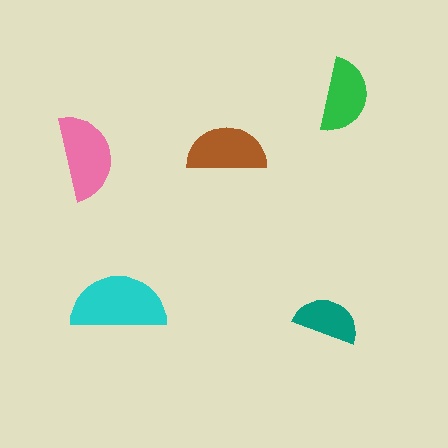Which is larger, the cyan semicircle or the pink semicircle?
The cyan one.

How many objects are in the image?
There are 5 objects in the image.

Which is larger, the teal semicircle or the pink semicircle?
The pink one.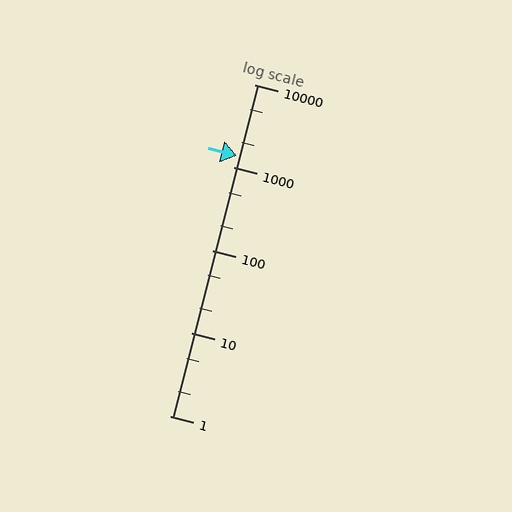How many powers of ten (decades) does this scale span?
The scale spans 4 decades, from 1 to 10000.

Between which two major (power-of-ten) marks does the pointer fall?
The pointer is between 1000 and 10000.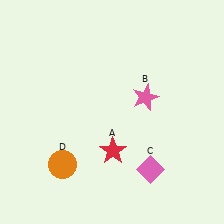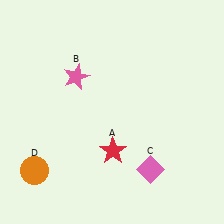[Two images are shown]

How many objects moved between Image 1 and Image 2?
2 objects moved between the two images.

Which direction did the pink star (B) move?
The pink star (B) moved left.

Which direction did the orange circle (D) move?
The orange circle (D) moved left.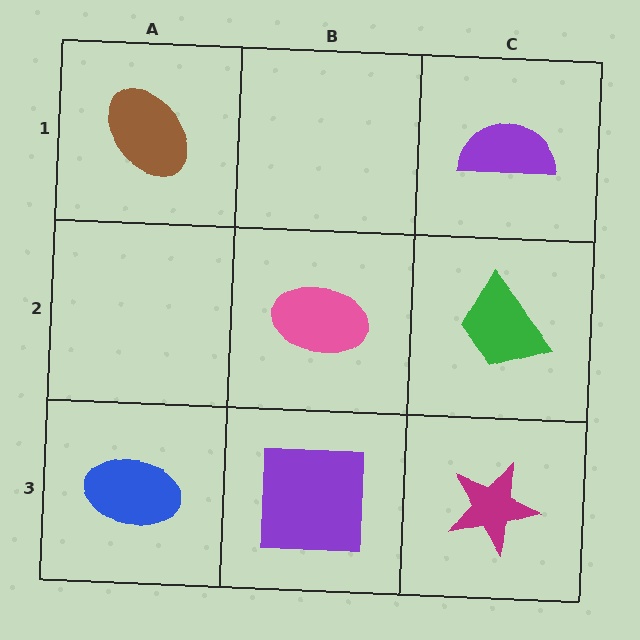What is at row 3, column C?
A magenta star.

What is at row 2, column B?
A pink ellipse.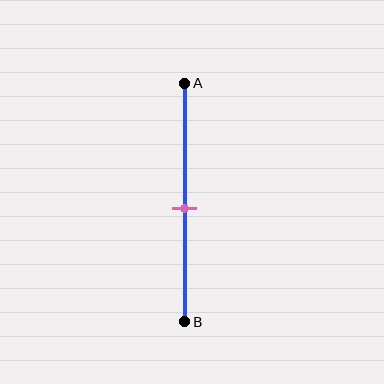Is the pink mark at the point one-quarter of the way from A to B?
No, the mark is at about 55% from A, not at the 25% one-quarter point.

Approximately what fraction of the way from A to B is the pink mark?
The pink mark is approximately 55% of the way from A to B.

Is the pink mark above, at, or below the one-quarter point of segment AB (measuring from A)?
The pink mark is below the one-quarter point of segment AB.